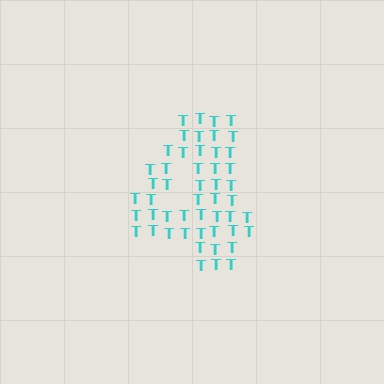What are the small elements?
The small elements are letter T's.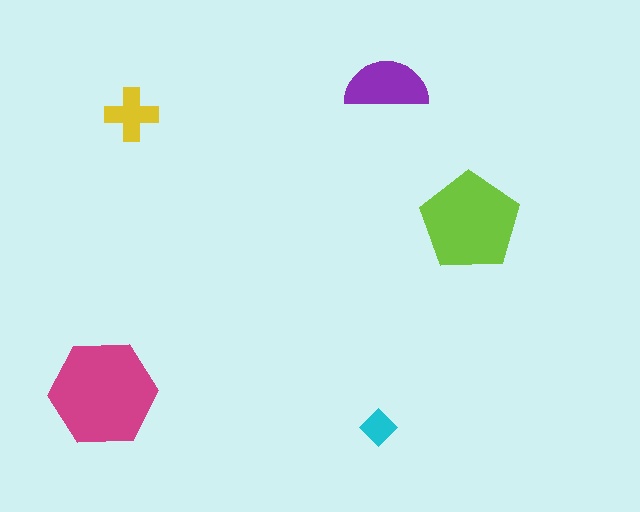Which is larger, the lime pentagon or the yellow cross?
The lime pentagon.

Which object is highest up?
The purple semicircle is topmost.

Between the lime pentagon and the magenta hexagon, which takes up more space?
The magenta hexagon.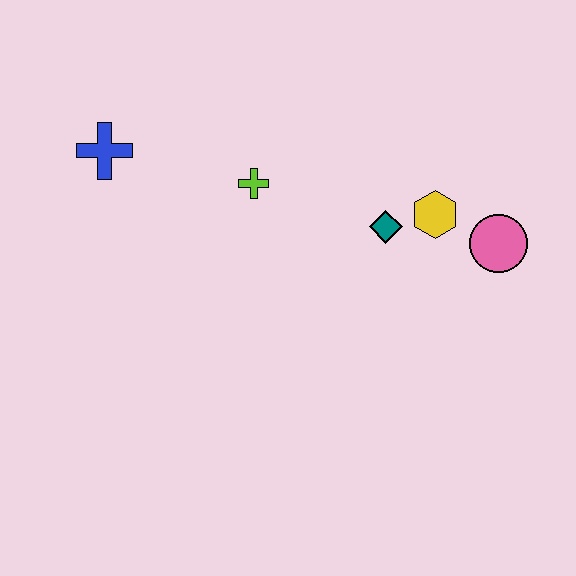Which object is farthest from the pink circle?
The blue cross is farthest from the pink circle.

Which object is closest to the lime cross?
The teal diamond is closest to the lime cross.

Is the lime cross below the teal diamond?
No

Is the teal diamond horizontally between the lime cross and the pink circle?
Yes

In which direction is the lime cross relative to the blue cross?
The lime cross is to the right of the blue cross.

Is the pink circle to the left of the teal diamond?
No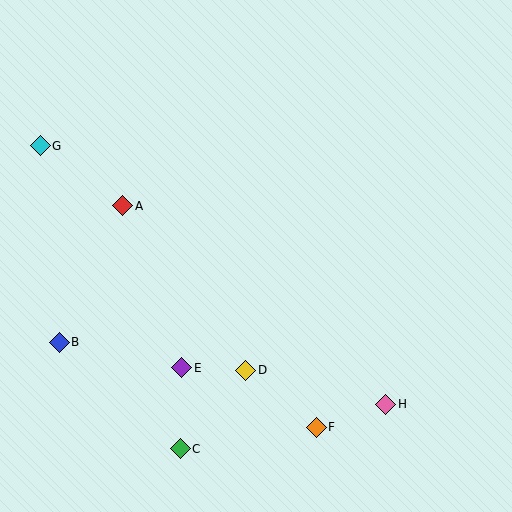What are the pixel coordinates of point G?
Point G is at (40, 146).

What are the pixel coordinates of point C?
Point C is at (180, 449).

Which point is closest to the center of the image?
Point D at (246, 370) is closest to the center.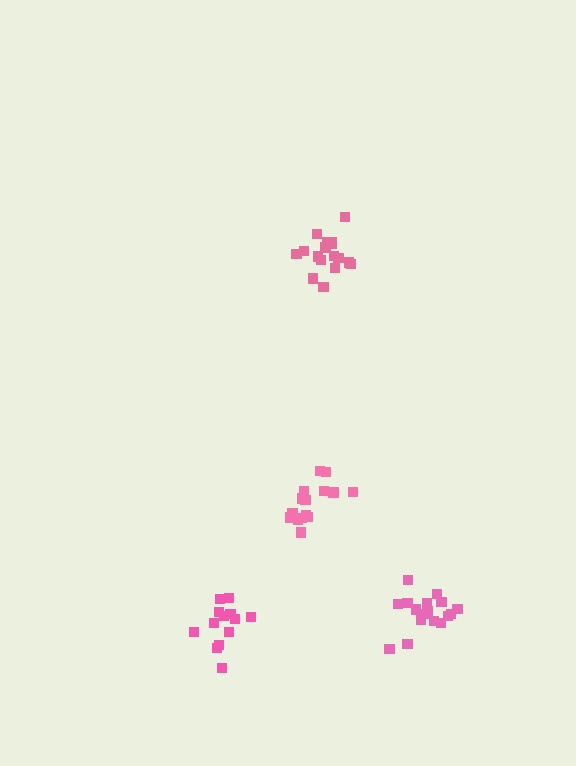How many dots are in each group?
Group 1: 13 dots, Group 2: 17 dots, Group 3: 17 dots, Group 4: 17 dots (64 total).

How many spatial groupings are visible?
There are 4 spatial groupings.